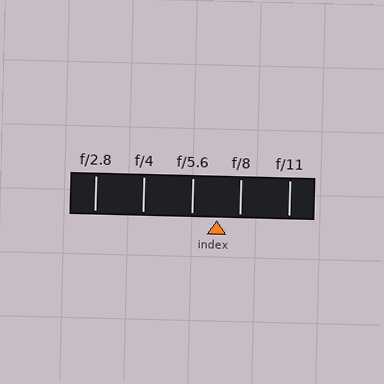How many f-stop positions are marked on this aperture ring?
There are 5 f-stop positions marked.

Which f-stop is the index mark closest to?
The index mark is closest to f/8.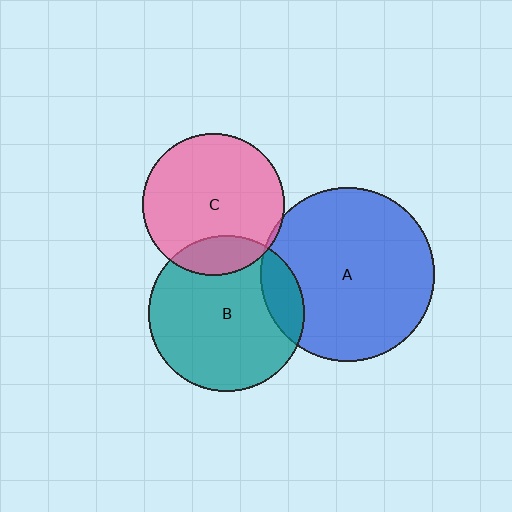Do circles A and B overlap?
Yes.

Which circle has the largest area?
Circle A (blue).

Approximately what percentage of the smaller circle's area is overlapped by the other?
Approximately 15%.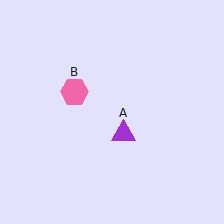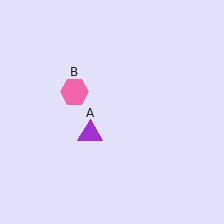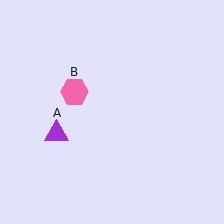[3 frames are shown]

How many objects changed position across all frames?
1 object changed position: purple triangle (object A).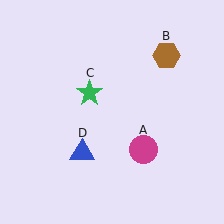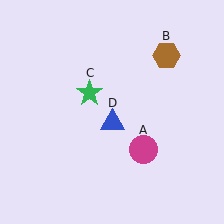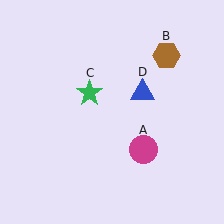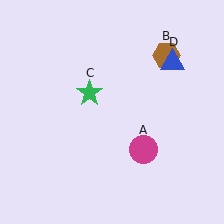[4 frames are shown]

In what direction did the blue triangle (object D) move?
The blue triangle (object D) moved up and to the right.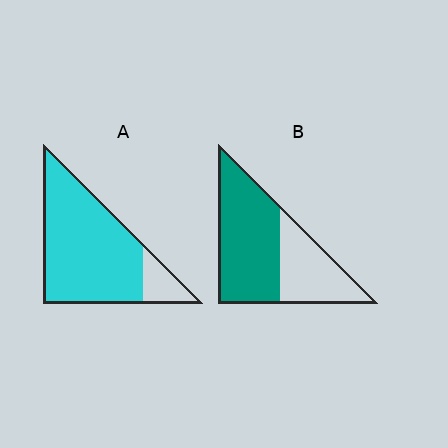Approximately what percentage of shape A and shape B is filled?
A is approximately 85% and B is approximately 60%.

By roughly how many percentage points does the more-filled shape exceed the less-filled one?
By roughly 25 percentage points (A over B).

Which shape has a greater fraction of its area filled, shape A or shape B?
Shape A.